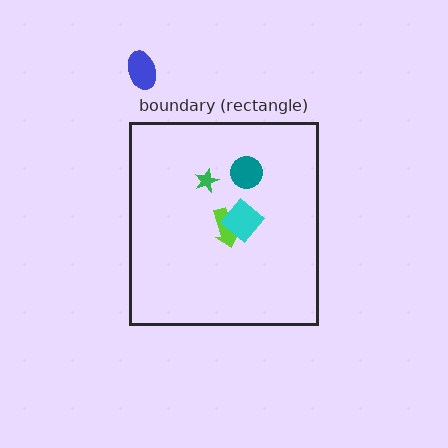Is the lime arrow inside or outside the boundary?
Inside.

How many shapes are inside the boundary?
4 inside, 1 outside.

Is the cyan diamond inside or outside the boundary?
Inside.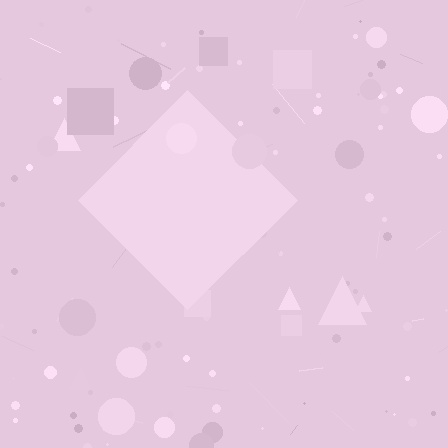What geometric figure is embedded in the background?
A diamond is embedded in the background.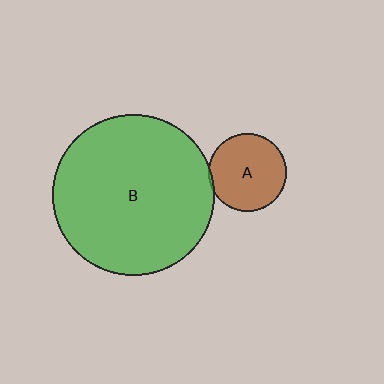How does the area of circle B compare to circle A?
Approximately 4.3 times.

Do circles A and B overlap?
Yes.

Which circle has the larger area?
Circle B (green).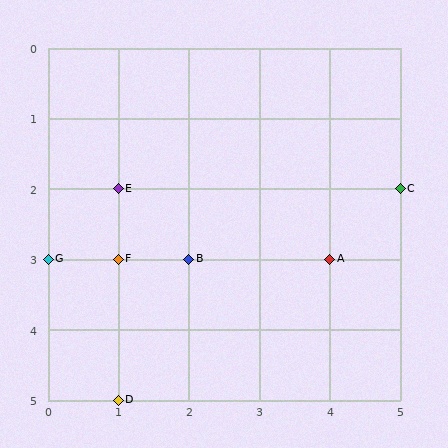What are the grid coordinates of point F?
Point F is at grid coordinates (1, 3).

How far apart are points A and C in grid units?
Points A and C are 1 column and 1 row apart (about 1.4 grid units diagonally).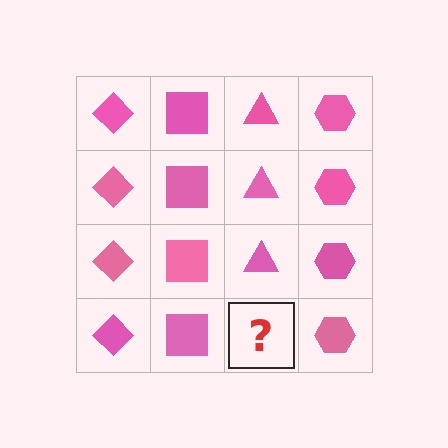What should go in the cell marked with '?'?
The missing cell should contain a pink triangle.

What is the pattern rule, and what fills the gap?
The rule is that each column has a consistent shape. The gap should be filled with a pink triangle.